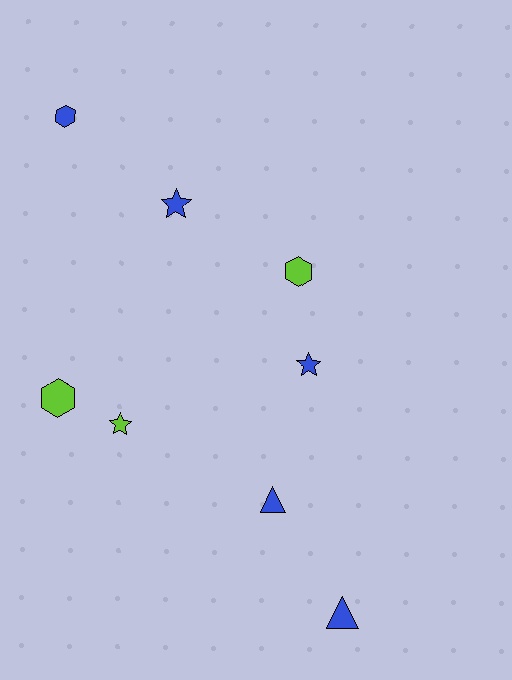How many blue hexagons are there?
There is 1 blue hexagon.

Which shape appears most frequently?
Star, with 3 objects.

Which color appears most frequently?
Blue, with 5 objects.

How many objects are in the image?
There are 8 objects.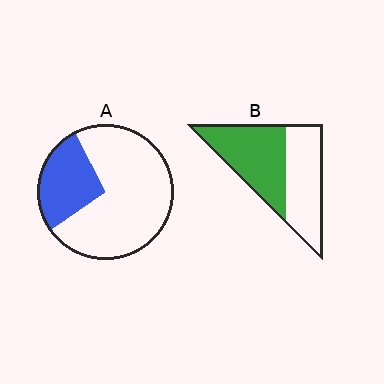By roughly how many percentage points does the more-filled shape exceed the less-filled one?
By roughly 25 percentage points (B over A).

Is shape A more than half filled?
No.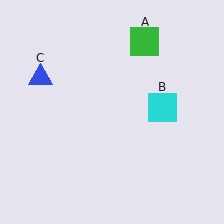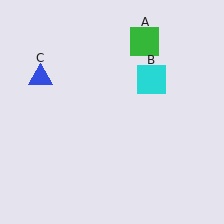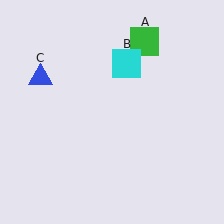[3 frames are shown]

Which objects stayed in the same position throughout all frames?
Green square (object A) and blue triangle (object C) remained stationary.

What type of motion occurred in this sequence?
The cyan square (object B) rotated counterclockwise around the center of the scene.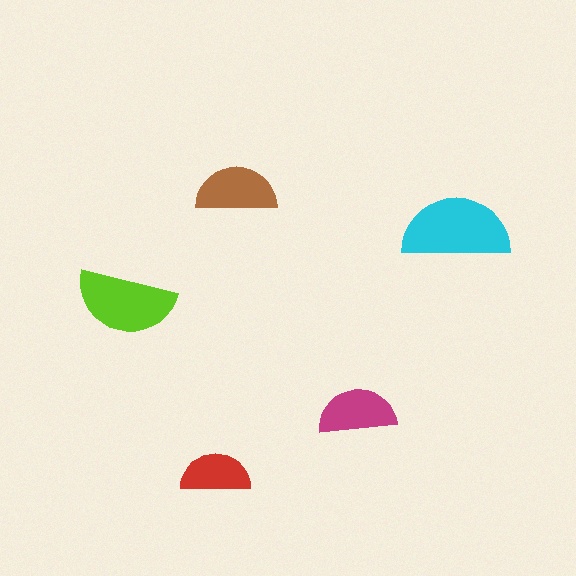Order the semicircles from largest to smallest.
the cyan one, the lime one, the brown one, the magenta one, the red one.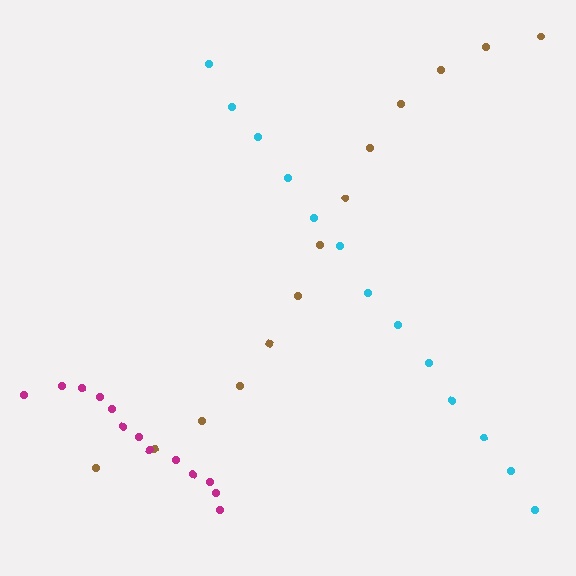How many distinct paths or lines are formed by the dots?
There are 3 distinct paths.